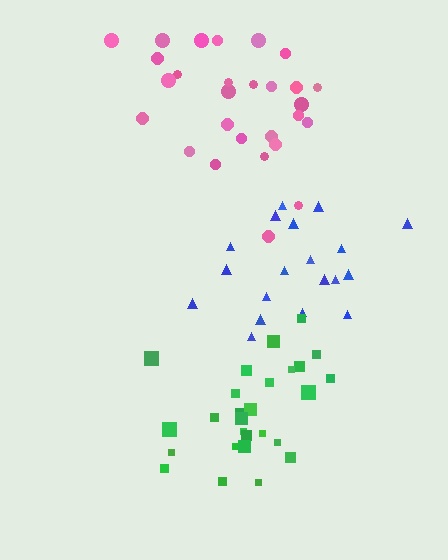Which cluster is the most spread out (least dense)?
Pink.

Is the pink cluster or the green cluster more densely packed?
Green.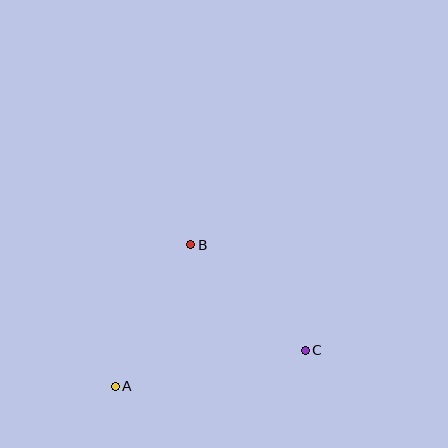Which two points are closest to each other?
Points B and C are closest to each other.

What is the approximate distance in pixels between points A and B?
The distance between A and B is approximately 161 pixels.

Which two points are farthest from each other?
Points A and C are farthest from each other.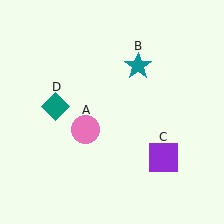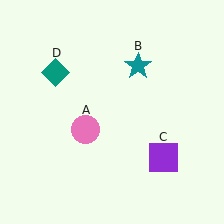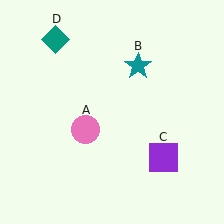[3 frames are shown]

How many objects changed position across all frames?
1 object changed position: teal diamond (object D).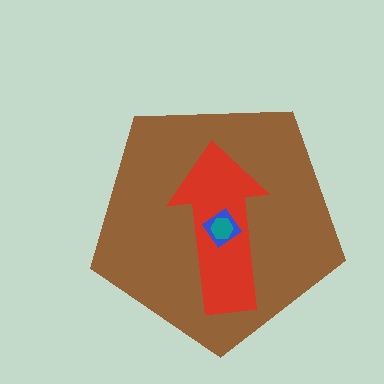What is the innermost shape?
The teal hexagon.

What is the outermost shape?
The brown pentagon.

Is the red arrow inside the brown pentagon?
Yes.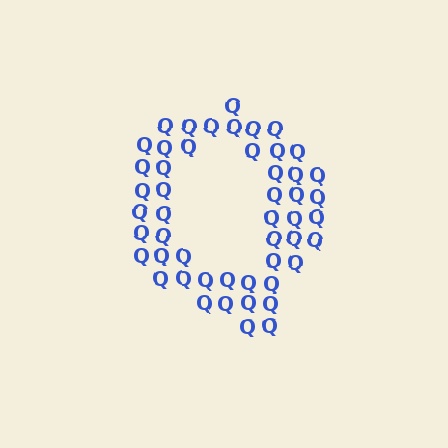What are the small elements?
The small elements are letter Q's.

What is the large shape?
The large shape is the letter Q.